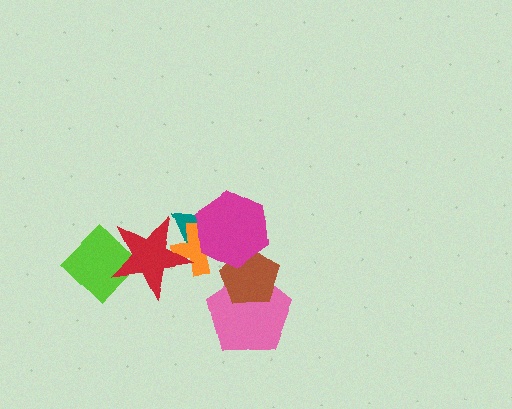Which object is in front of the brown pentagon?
The magenta hexagon is in front of the brown pentagon.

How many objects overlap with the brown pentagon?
2 objects overlap with the brown pentagon.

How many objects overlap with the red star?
3 objects overlap with the red star.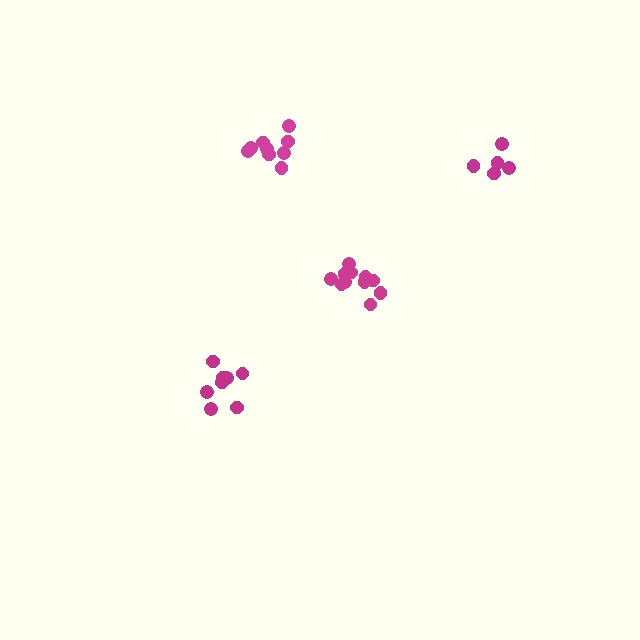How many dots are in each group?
Group 1: 5 dots, Group 2: 11 dots, Group 3: 9 dots, Group 4: 8 dots (33 total).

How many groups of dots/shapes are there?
There are 4 groups.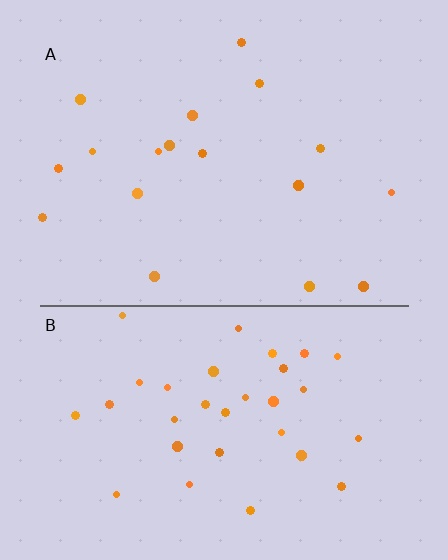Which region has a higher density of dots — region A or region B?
B (the bottom).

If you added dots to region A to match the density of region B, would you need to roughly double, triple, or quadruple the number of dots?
Approximately double.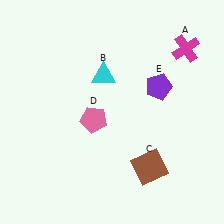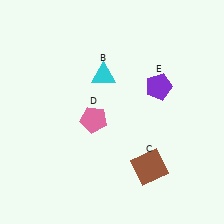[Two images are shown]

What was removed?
The magenta cross (A) was removed in Image 2.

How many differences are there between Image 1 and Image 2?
There is 1 difference between the two images.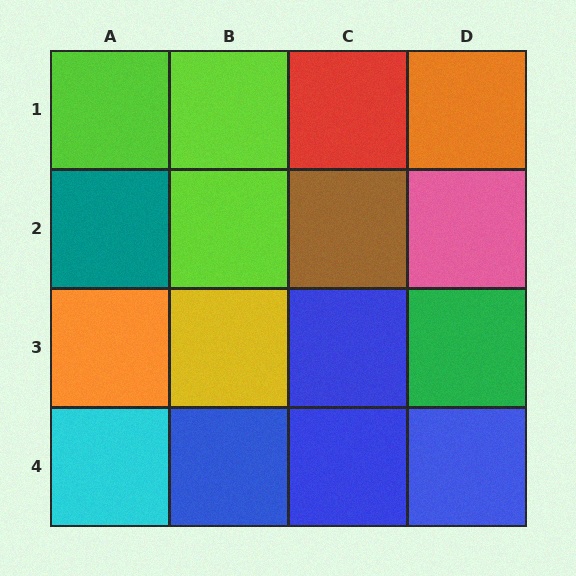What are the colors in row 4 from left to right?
Cyan, blue, blue, blue.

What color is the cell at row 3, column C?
Blue.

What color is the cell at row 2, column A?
Teal.